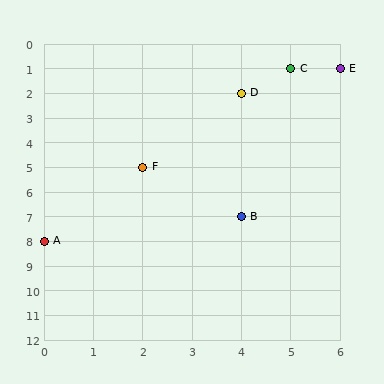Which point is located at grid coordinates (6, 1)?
Point E is at (6, 1).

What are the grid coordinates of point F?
Point F is at grid coordinates (2, 5).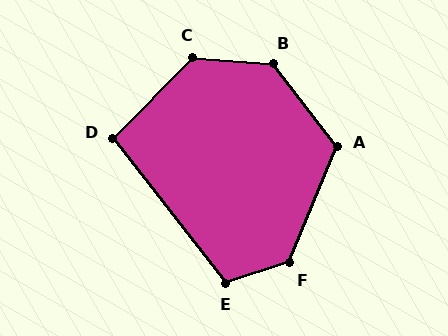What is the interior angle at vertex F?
Approximately 130 degrees (obtuse).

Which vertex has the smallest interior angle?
D, at approximately 97 degrees.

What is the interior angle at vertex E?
Approximately 110 degrees (obtuse).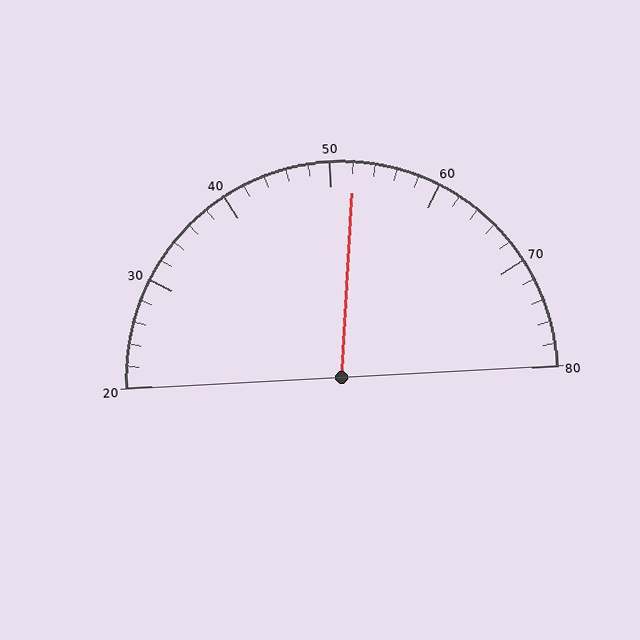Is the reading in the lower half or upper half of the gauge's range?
The reading is in the upper half of the range (20 to 80).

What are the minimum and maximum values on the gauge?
The gauge ranges from 20 to 80.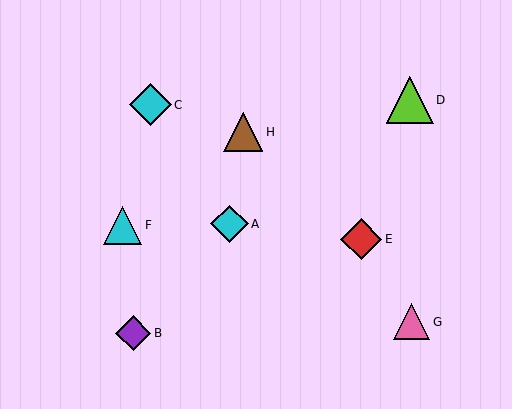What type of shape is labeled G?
Shape G is a pink triangle.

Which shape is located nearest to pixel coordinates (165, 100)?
The cyan diamond (labeled C) at (150, 105) is nearest to that location.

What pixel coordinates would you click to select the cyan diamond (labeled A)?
Click at (230, 224) to select the cyan diamond A.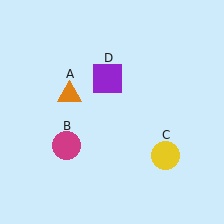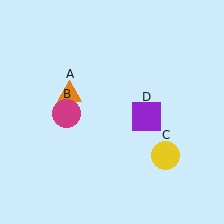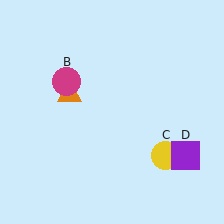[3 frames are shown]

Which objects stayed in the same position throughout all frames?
Orange triangle (object A) and yellow circle (object C) remained stationary.